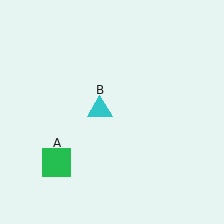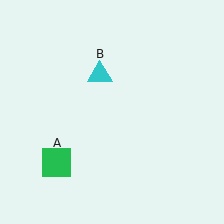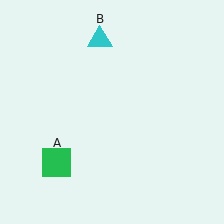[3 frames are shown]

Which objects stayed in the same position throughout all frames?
Green square (object A) remained stationary.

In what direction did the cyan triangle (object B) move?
The cyan triangle (object B) moved up.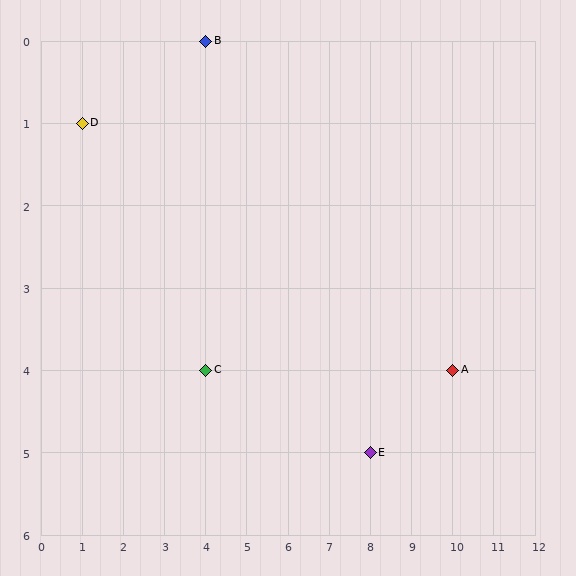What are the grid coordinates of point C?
Point C is at grid coordinates (4, 4).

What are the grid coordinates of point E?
Point E is at grid coordinates (8, 5).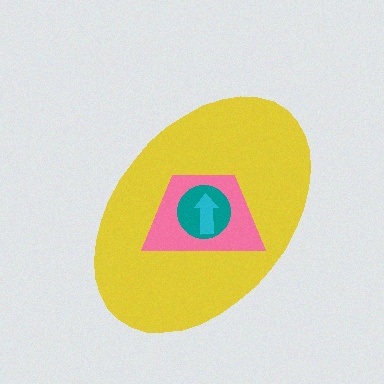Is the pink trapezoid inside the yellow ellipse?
Yes.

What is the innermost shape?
The cyan arrow.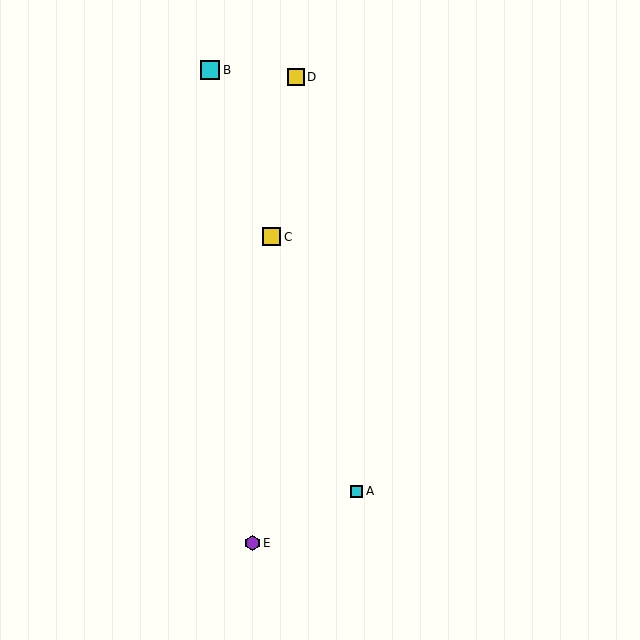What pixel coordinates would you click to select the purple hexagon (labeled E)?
Click at (252, 543) to select the purple hexagon E.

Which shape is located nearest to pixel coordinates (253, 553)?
The purple hexagon (labeled E) at (252, 543) is nearest to that location.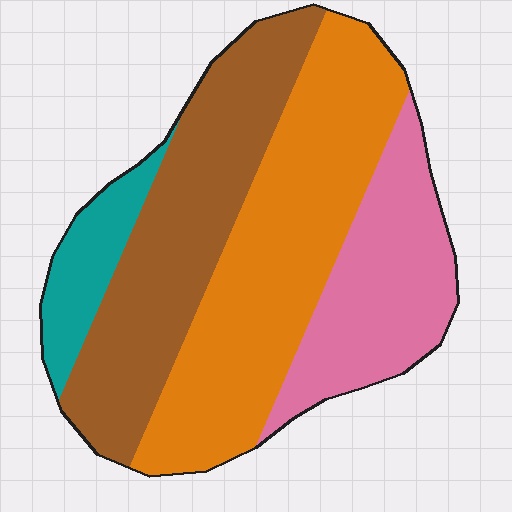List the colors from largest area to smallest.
From largest to smallest: orange, brown, pink, teal.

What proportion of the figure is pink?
Pink takes up about one fifth (1/5) of the figure.